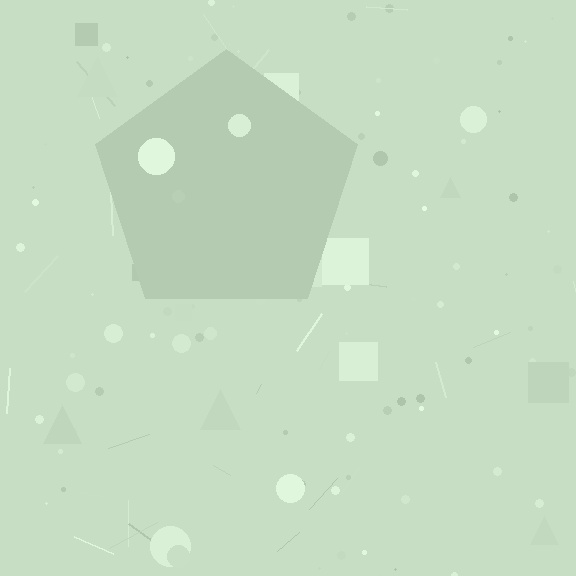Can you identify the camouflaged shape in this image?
The camouflaged shape is a pentagon.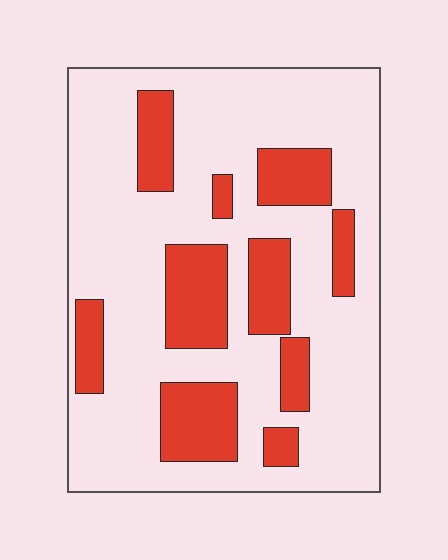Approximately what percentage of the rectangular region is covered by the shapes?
Approximately 25%.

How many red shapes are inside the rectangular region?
10.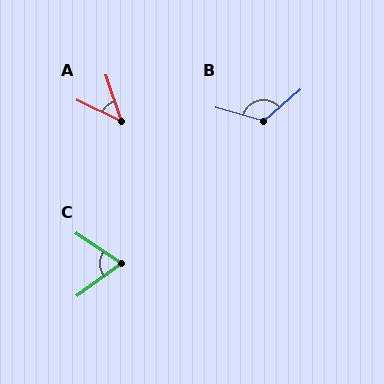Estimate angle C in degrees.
Approximately 71 degrees.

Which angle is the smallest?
A, at approximately 46 degrees.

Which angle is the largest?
B, at approximately 122 degrees.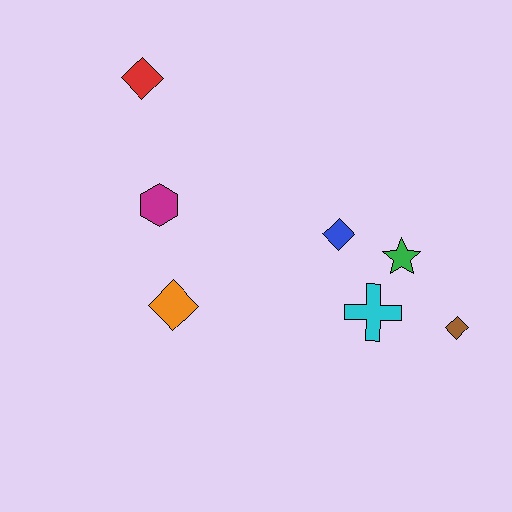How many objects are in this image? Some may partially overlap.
There are 7 objects.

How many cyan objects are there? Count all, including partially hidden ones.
There is 1 cyan object.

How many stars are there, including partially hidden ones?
There is 1 star.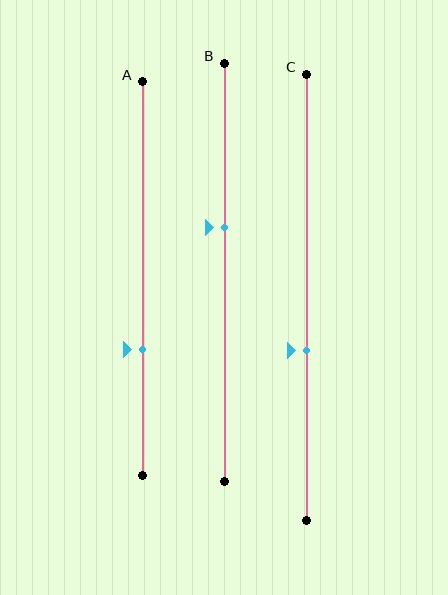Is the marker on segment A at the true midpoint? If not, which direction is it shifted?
No, the marker on segment A is shifted downward by about 18% of the segment length.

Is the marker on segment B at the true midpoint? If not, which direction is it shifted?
No, the marker on segment B is shifted upward by about 11% of the segment length.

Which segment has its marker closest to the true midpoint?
Segment B has its marker closest to the true midpoint.